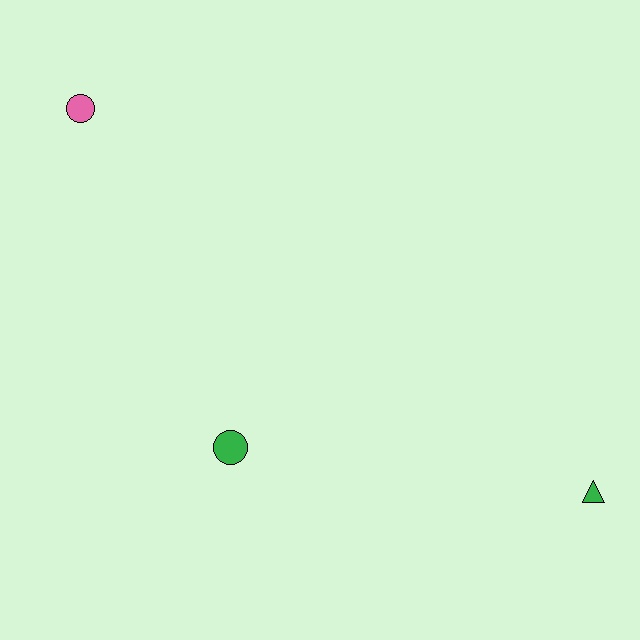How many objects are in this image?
There are 3 objects.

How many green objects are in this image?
There are 2 green objects.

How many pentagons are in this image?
There are no pentagons.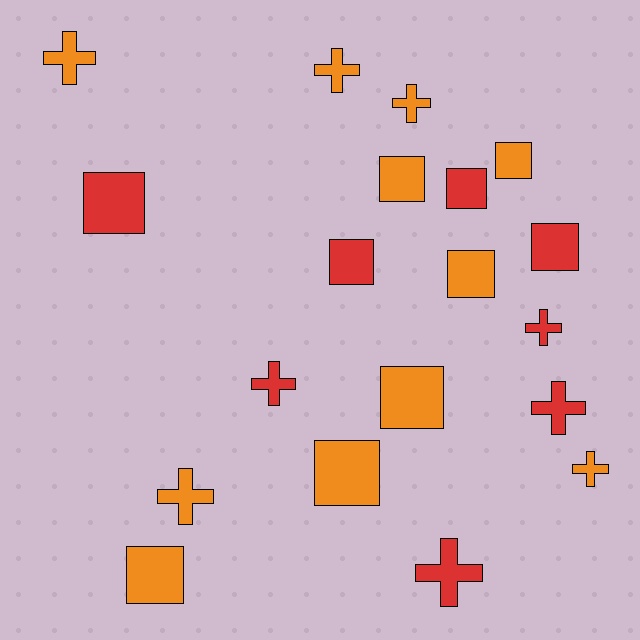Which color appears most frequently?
Orange, with 11 objects.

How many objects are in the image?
There are 19 objects.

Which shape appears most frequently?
Square, with 10 objects.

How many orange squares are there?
There are 6 orange squares.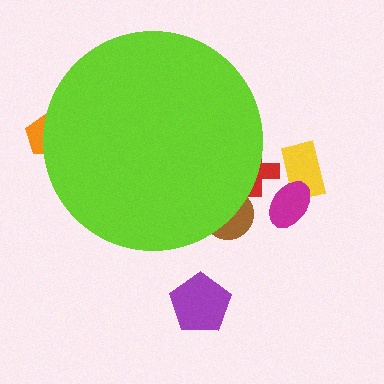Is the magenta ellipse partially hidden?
No, the magenta ellipse is fully visible.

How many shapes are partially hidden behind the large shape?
3 shapes are partially hidden.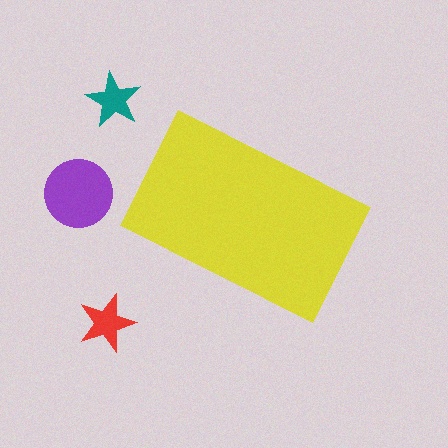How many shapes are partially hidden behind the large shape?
0 shapes are partially hidden.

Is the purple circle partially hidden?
No, the purple circle is fully visible.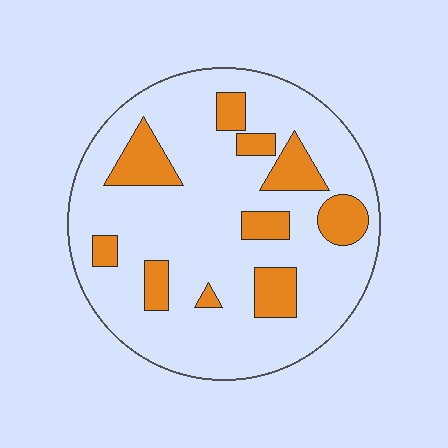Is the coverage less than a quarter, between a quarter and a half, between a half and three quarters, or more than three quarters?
Less than a quarter.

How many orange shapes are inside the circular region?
10.